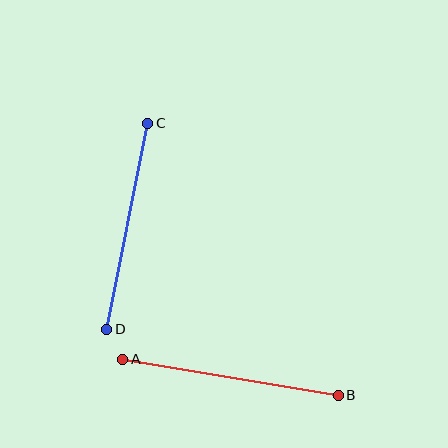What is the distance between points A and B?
The distance is approximately 218 pixels.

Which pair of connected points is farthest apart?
Points A and B are farthest apart.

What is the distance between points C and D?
The distance is approximately 210 pixels.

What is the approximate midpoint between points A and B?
The midpoint is at approximately (231, 377) pixels.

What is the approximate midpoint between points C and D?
The midpoint is at approximately (127, 226) pixels.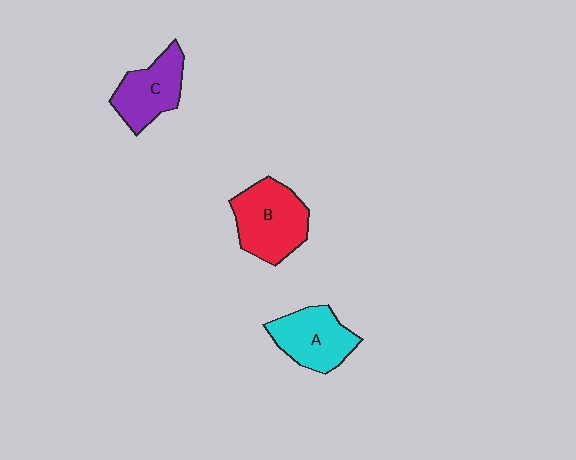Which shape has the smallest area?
Shape C (purple).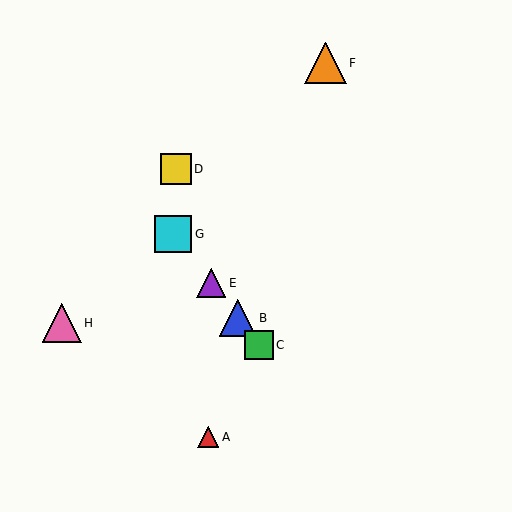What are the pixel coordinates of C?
Object C is at (259, 345).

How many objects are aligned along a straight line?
4 objects (B, C, E, G) are aligned along a straight line.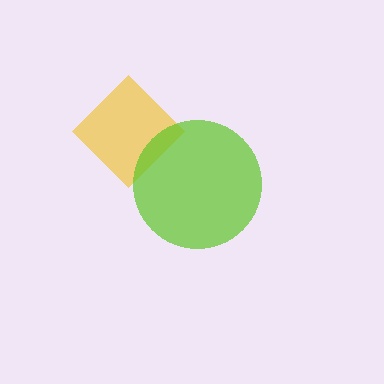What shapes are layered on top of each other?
The layered shapes are: a yellow diamond, a lime circle.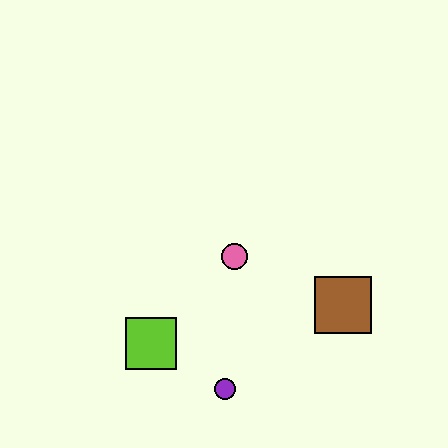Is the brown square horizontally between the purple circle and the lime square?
No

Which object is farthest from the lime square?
The brown square is farthest from the lime square.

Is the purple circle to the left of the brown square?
Yes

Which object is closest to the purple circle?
The lime square is closest to the purple circle.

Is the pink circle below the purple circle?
No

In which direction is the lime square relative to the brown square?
The lime square is to the left of the brown square.